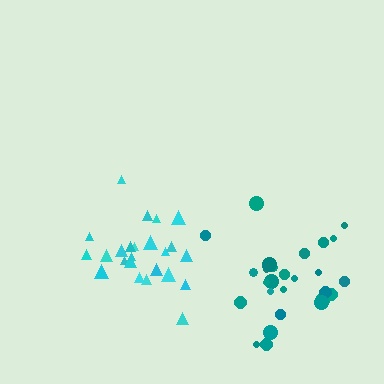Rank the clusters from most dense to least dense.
cyan, teal.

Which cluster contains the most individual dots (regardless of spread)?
Teal (28).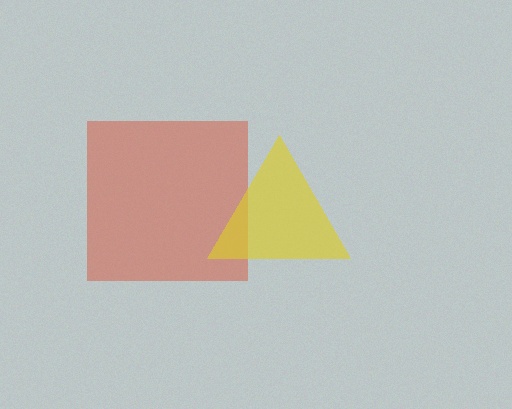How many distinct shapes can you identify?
There are 2 distinct shapes: a red square, a yellow triangle.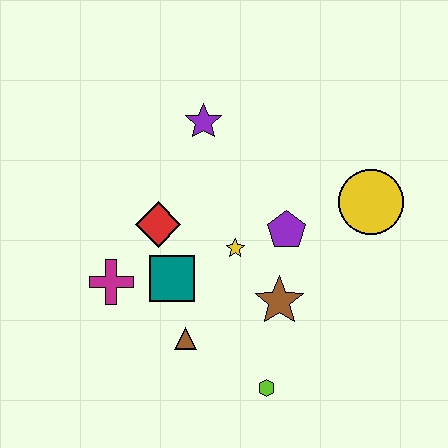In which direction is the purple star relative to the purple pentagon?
The purple star is above the purple pentagon.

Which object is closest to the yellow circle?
The purple pentagon is closest to the yellow circle.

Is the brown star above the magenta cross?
No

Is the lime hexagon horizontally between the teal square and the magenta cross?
No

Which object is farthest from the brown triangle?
The yellow circle is farthest from the brown triangle.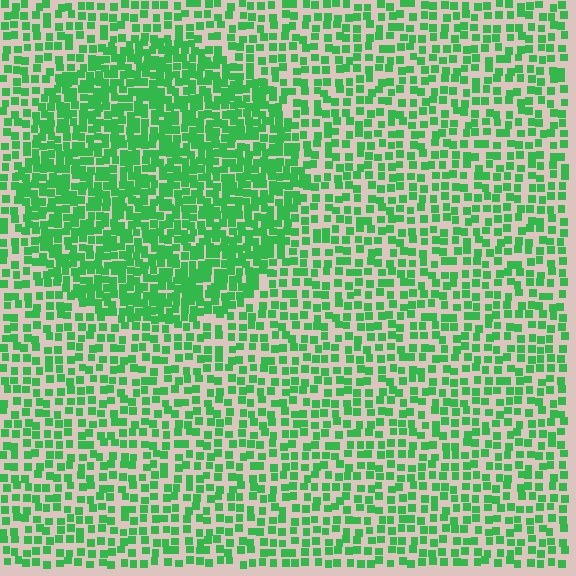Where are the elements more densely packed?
The elements are more densely packed inside the circle boundary.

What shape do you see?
I see a circle.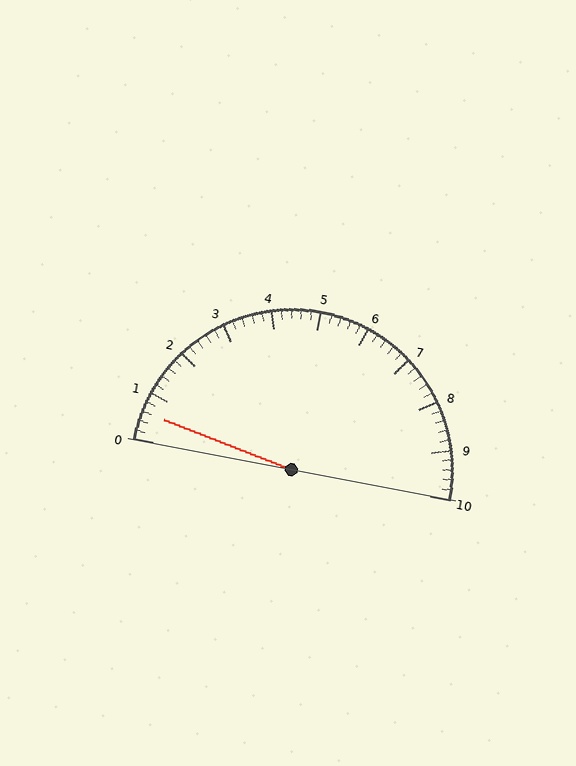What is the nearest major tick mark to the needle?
The nearest major tick mark is 1.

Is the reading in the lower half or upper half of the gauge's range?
The reading is in the lower half of the range (0 to 10).